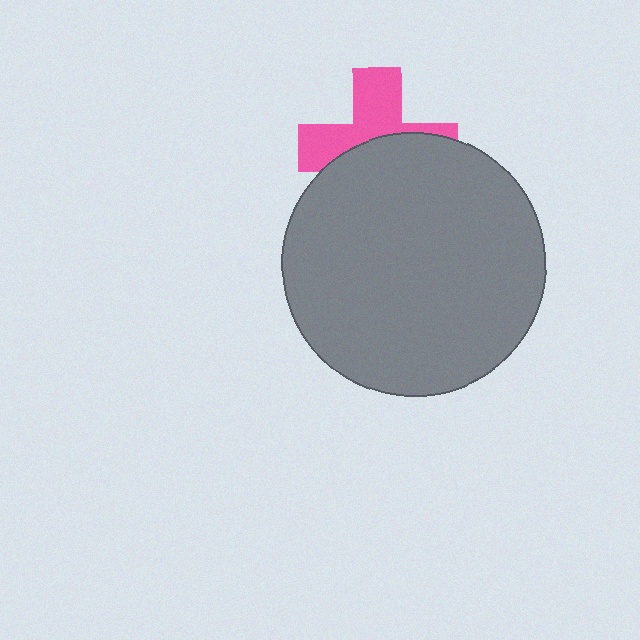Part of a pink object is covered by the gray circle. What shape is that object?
It is a cross.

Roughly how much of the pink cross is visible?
About half of it is visible (roughly 48%).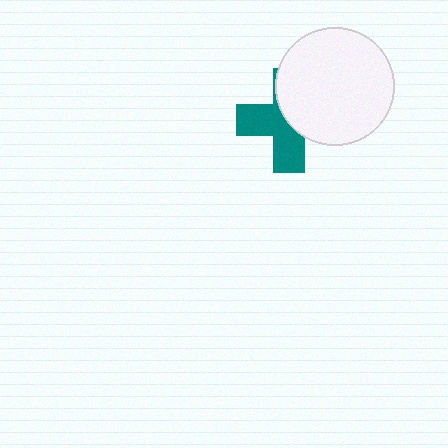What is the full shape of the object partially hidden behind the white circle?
The partially hidden object is a teal cross.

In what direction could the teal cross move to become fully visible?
The teal cross could move toward the lower-left. That would shift it out from behind the white circle entirely.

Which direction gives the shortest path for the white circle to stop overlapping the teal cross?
Moving toward the upper-right gives the shortest separation.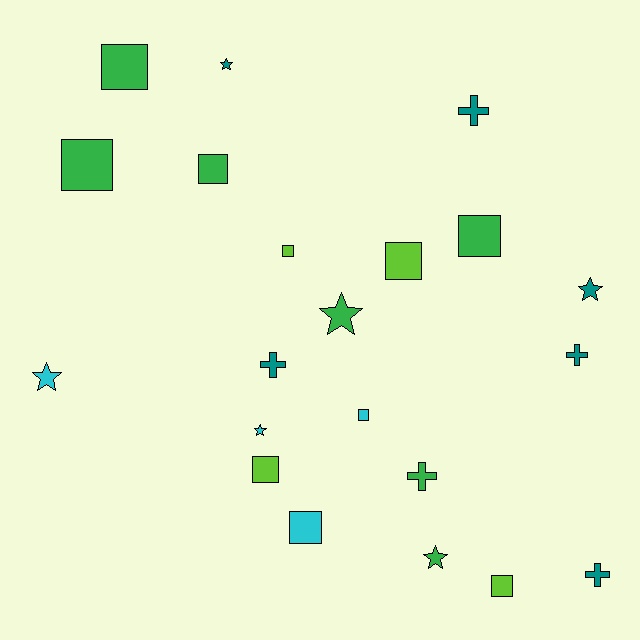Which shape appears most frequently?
Square, with 10 objects.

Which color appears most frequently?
Green, with 7 objects.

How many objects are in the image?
There are 21 objects.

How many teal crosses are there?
There are 4 teal crosses.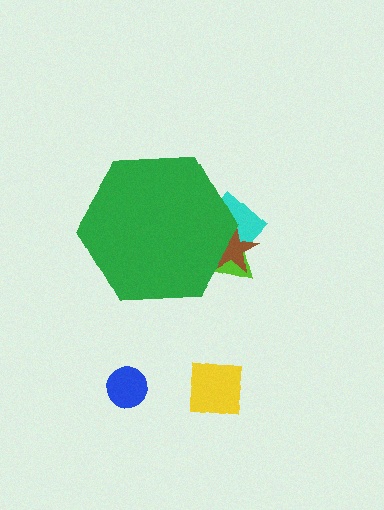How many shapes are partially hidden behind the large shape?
3 shapes are partially hidden.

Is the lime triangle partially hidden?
Yes, the lime triangle is partially hidden behind the green hexagon.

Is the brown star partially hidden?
Yes, the brown star is partially hidden behind the green hexagon.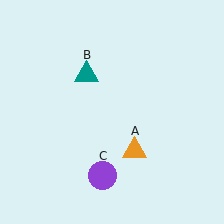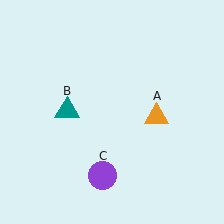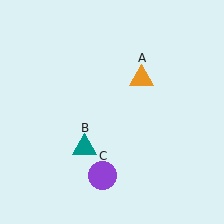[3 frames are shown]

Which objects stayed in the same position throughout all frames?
Purple circle (object C) remained stationary.